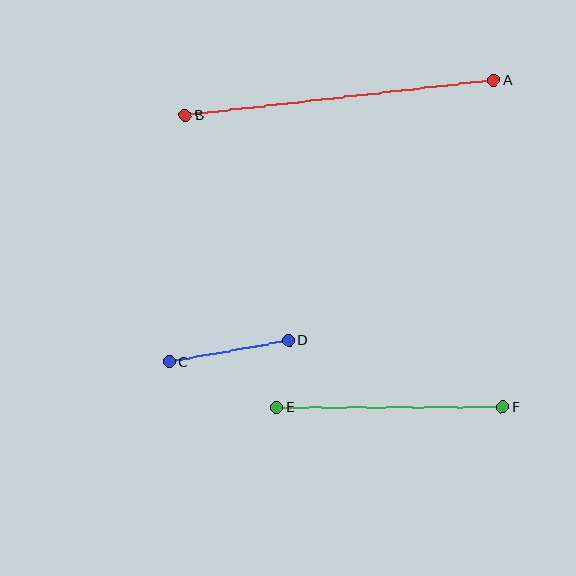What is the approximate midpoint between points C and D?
The midpoint is at approximately (229, 351) pixels.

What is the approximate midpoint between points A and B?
The midpoint is at approximately (339, 98) pixels.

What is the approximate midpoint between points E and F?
The midpoint is at approximately (390, 408) pixels.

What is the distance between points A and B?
The distance is approximately 310 pixels.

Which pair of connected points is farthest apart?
Points A and B are farthest apart.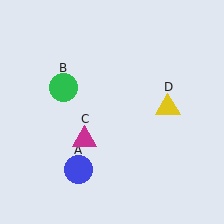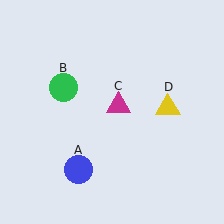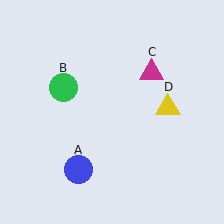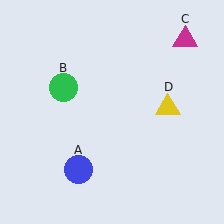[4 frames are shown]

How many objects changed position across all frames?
1 object changed position: magenta triangle (object C).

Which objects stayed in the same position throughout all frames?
Blue circle (object A) and green circle (object B) and yellow triangle (object D) remained stationary.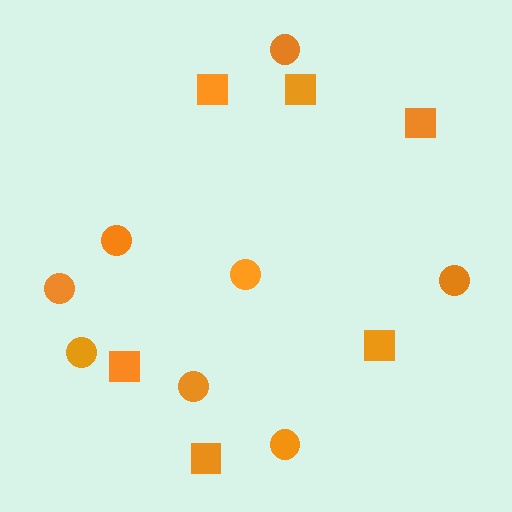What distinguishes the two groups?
There are 2 groups: one group of squares (6) and one group of circles (8).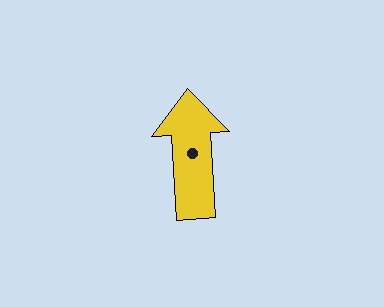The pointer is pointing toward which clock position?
Roughly 12 o'clock.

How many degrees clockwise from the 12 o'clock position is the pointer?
Approximately 356 degrees.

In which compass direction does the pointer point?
North.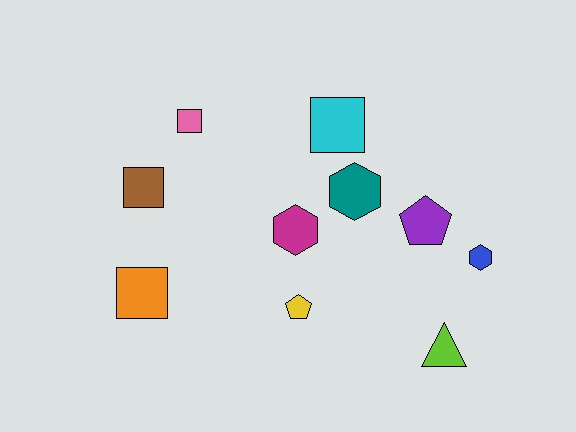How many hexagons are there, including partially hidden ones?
There are 3 hexagons.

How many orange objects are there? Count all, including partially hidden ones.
There is 1 orange object.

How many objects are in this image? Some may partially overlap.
There are 10 objects.